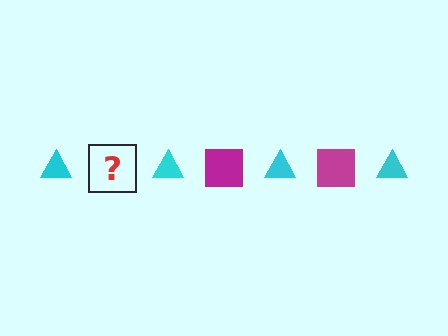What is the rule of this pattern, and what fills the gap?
The rule is that the pattern alternates between cyan triangle and magenta square. The gap should be filled with a magenta square.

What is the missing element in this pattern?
The missing element is a magenta square.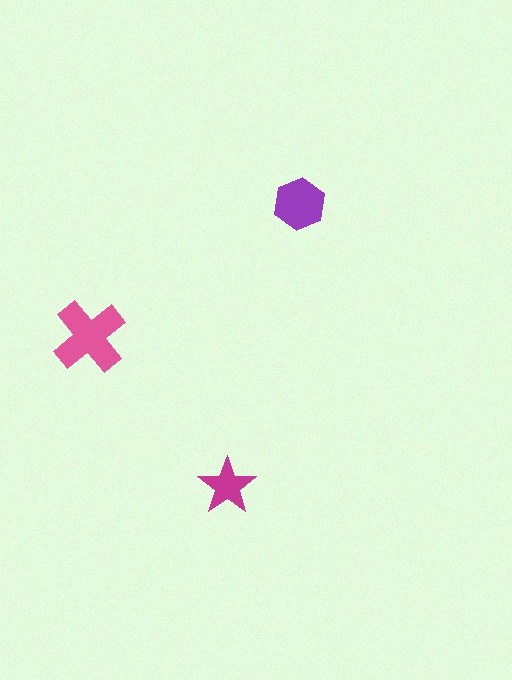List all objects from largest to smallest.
The pink cross, the purple hexagon, the magenta star.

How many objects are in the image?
There are 3 objects in the image.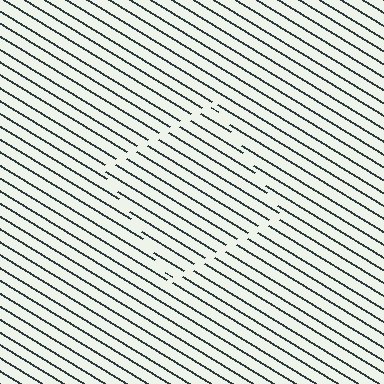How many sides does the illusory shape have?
4 sides — the line-ends trace a square.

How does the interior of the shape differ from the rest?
The interior of the shape contains the same grating, shifted by half a period — the contour is defined by the phase discontinuity where line-ends from the inner and outer gratings abut.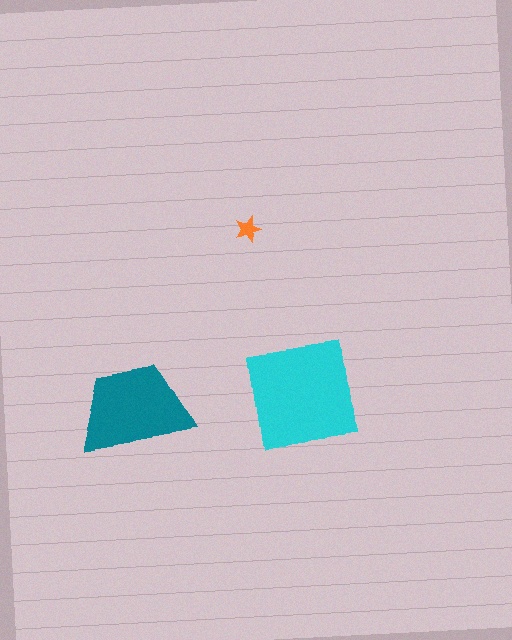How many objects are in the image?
There are 3 objects in the image.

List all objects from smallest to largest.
The orange star, the teal trapezoid, the cyan square.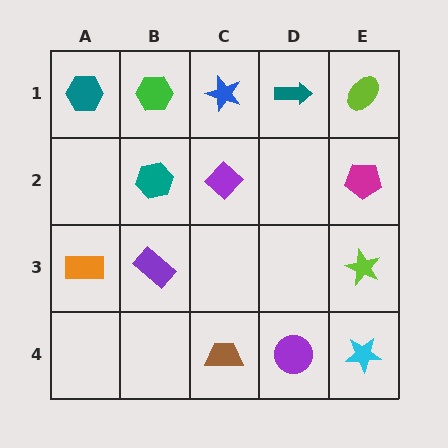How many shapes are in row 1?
5 shapes.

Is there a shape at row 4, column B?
No, that cell is empty.